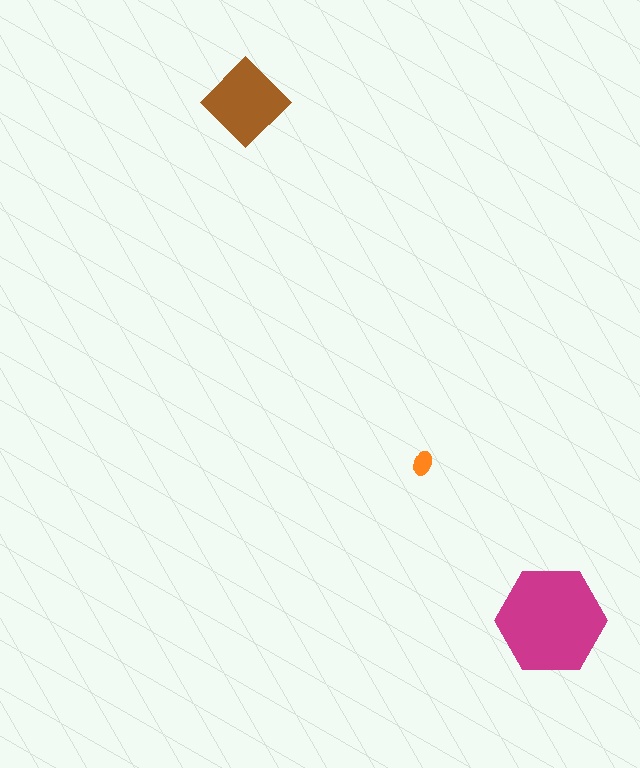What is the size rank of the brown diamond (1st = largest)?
2nd.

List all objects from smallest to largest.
The orange ellipse, the brown diamond, the magenta hexagon.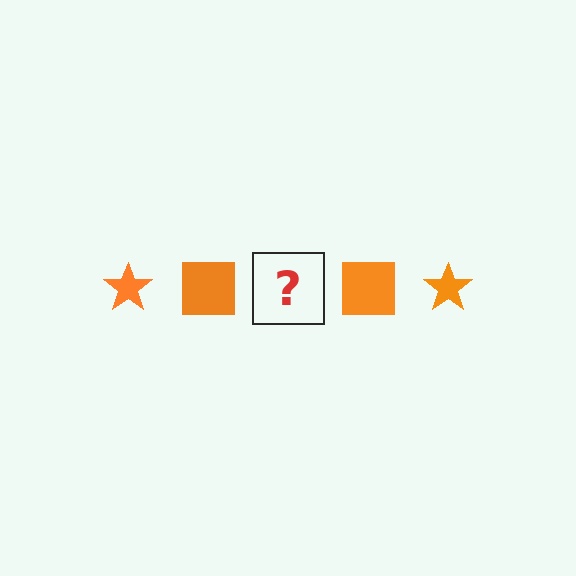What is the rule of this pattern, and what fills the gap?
The rule is that the pattern cycles through star, square shapes in orange. The gap should be filled with an orange star.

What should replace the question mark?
The question mark should be replaced with an orange star.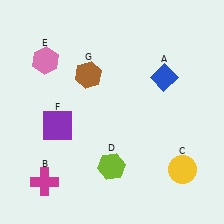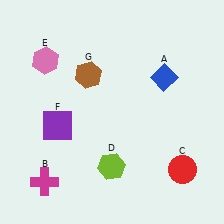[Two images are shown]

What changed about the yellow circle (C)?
In Image 1, C is yellow. In Image 2, it changed to red.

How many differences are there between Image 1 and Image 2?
There is 1 difference between the two images.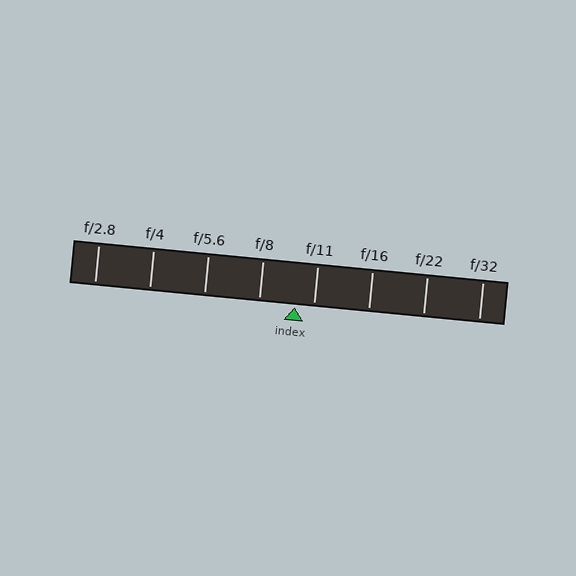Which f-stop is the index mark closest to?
The index mark is closest to f/11.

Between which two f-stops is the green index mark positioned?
The index mark is between f/8 and f/11.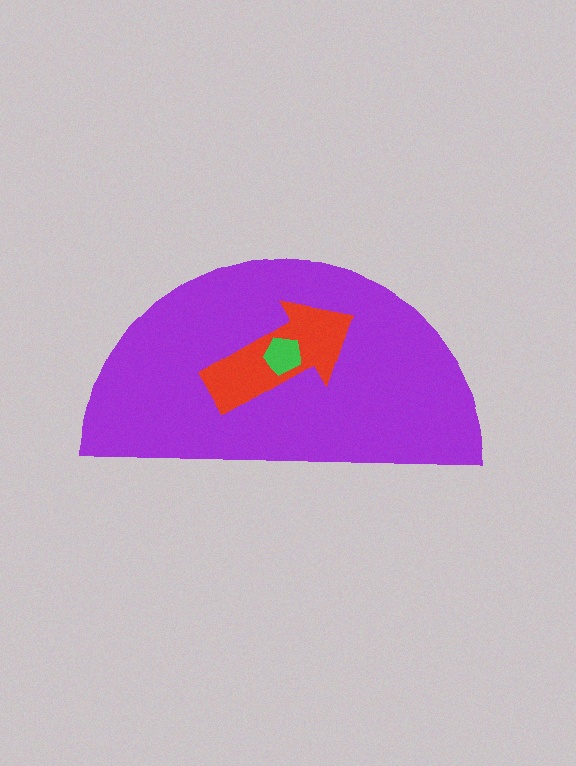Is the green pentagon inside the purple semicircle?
Yes.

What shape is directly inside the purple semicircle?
The red arrow.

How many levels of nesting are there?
3.